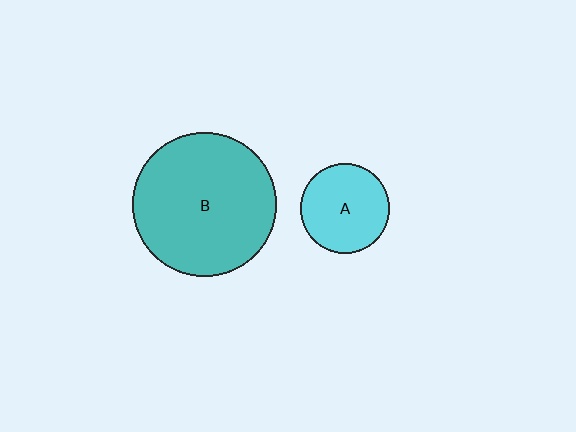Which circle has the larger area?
Circle B (teal).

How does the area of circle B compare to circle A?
Approximately 2.6 times.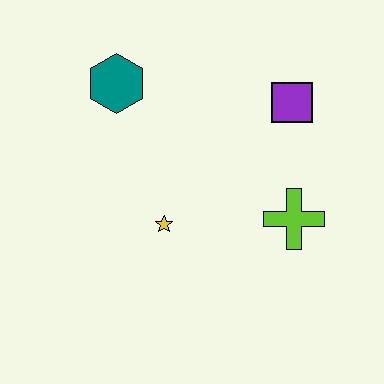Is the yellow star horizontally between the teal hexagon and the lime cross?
Yes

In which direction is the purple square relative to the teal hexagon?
The purple square is to the right of the teal hexagon.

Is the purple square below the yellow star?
No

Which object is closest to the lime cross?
The purple square is closest to the lime cross.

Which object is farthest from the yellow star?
The purple square is farthest from the yellow star.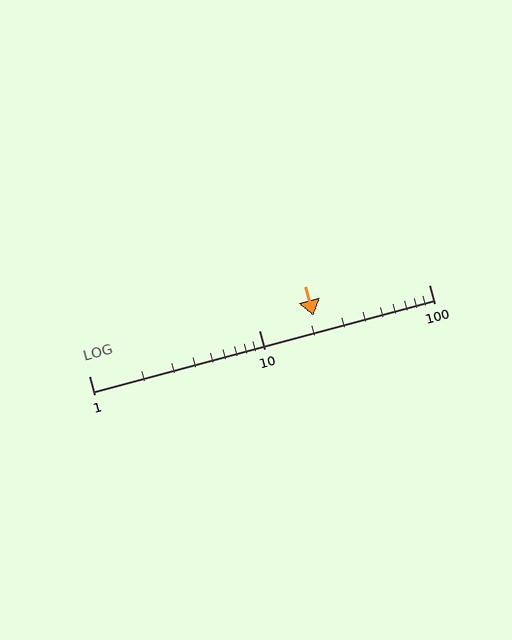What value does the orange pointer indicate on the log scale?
The pointer indicates approximately 21.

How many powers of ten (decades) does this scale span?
The scale spans 2 decades, from 1 to 100.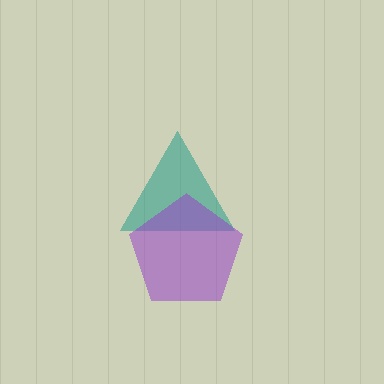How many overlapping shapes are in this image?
There are 2 overlapping shapes in the image.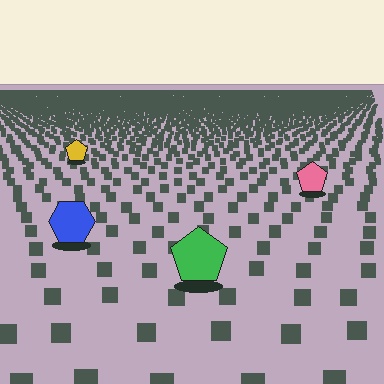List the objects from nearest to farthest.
From nearest to farthest: the green pentagon, the blue hexagon, the pink pentagon, the yellow pentagon.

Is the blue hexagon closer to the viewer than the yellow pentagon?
Yes. The blue hexagon is closer — you can tell from the texture gradient: the ground texture is coarser near it.